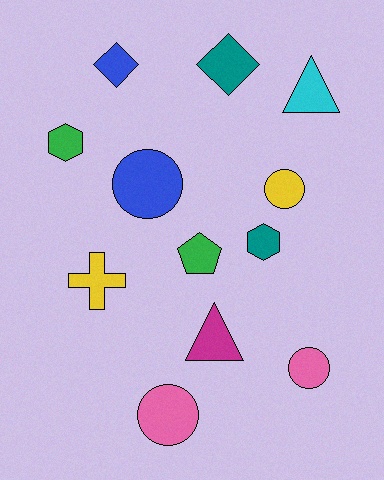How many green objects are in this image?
There are 2 green objects.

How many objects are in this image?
There are 12 objects.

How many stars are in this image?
There are no stars.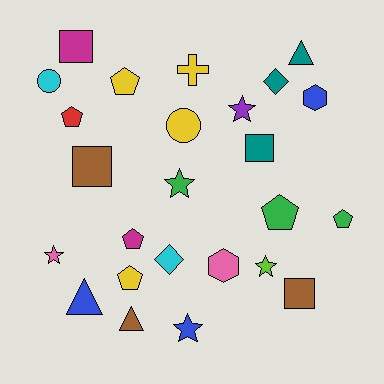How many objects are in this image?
There are 25 objects.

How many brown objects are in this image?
There are 3 brown objects.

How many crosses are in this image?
There is 1 cross.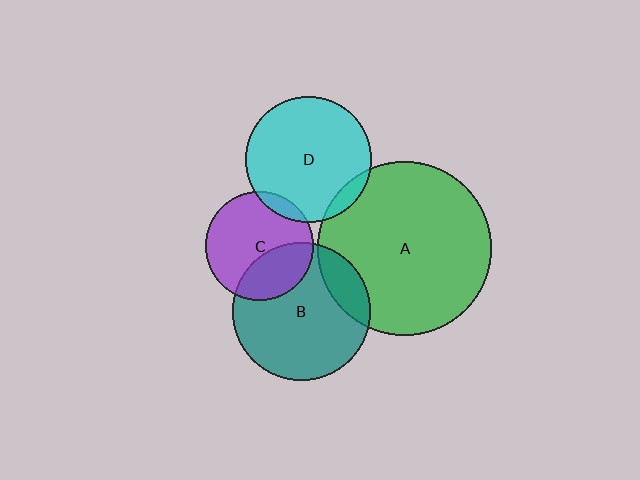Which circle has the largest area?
Circle A (green).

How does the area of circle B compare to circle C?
Approximately 1.6 times.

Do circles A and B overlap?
Yes.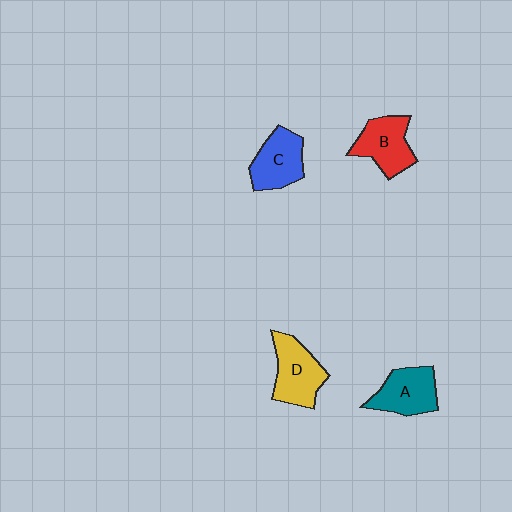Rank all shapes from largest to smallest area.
From largest to smallest: D (yellow), B (red), C (blue), A (teal).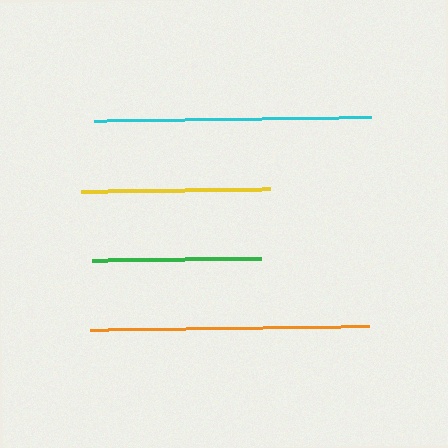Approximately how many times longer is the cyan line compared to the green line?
The cyan line is approximately 1.6 times the length of the green line.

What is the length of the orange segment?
The orange segment is approximately 280 pixels long.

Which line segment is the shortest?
The green line is the shortest at approximately 169 pixels.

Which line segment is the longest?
The orange line is the longest at approximately 280 pixels.